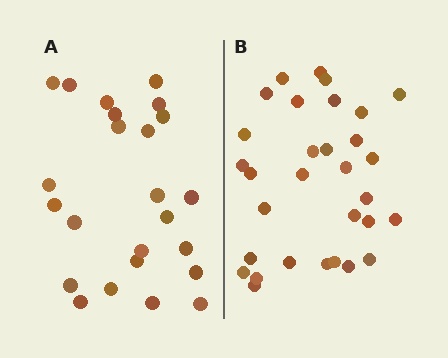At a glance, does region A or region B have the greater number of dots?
Region B (the right region) has more dots.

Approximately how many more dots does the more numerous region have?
Region B has roughly 8 or so more dots than region A.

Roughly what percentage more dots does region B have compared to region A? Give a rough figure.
About 30% more.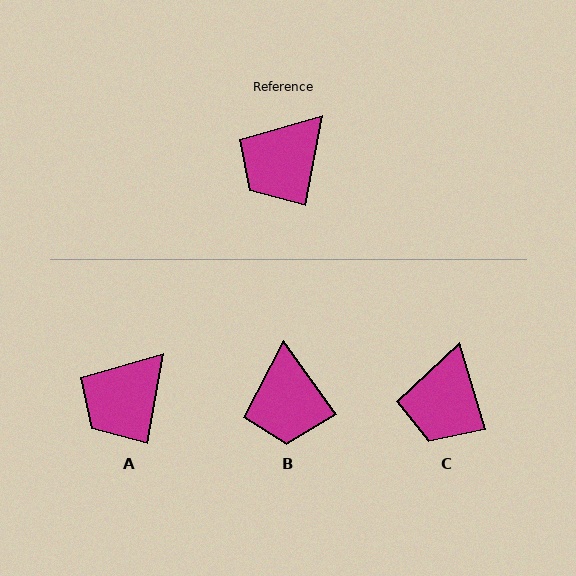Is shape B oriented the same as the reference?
No, it is off by about 46 degrees.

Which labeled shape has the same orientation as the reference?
A.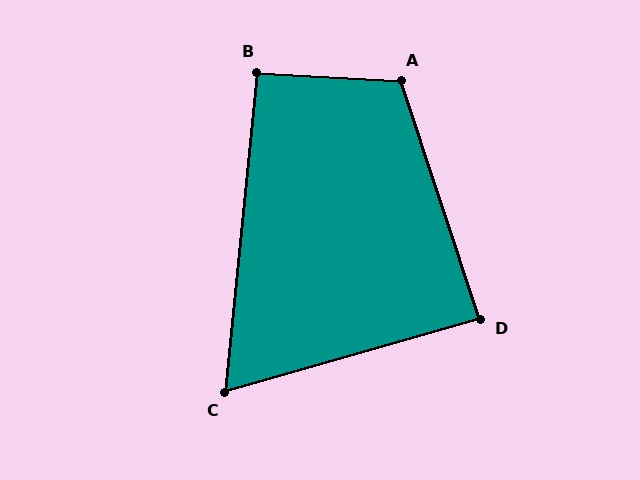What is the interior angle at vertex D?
Approximately 88 degrees (approximately right).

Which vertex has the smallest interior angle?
C, at approximately 69 degrees.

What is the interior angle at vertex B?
Approximately 92 degrees (approximately right).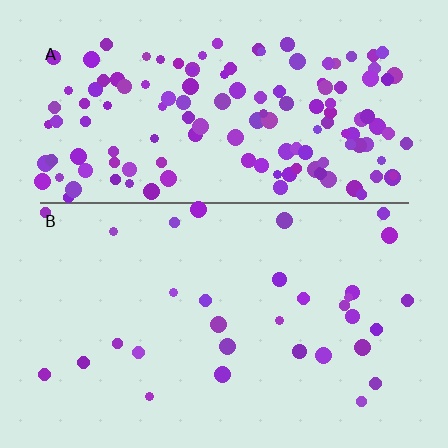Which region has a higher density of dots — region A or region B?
A (the top).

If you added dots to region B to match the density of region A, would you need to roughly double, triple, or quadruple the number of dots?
Approximately quadruple.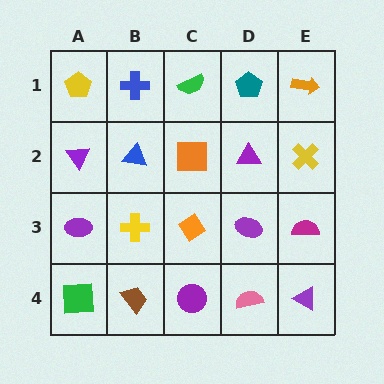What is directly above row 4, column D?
A purple ellipse.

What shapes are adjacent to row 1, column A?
A purple triangle (row 2, column A), a blue cross (row 1, column B).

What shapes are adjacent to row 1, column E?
A yellow cross (row 2, column E), a teal pentagon (row 1, column D).